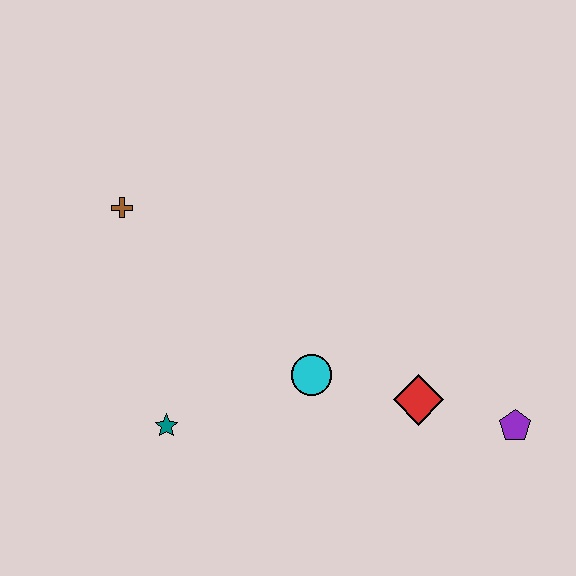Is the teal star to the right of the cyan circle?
No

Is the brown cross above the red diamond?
Yes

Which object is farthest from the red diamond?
The brown cross is farthest from the red diamond.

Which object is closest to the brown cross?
The teal star is closest to the brown cross.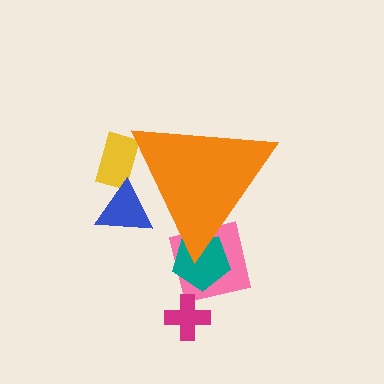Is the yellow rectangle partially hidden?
Yes, the yellow rectangle is partially hidden behind the orange triangle.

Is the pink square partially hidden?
Yes, the pink square is partially hidden behind the orange triangle.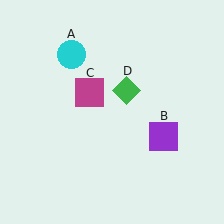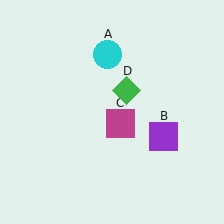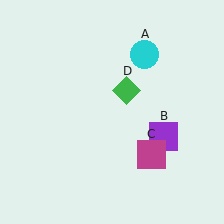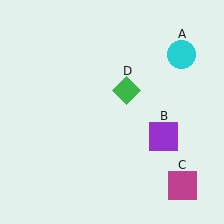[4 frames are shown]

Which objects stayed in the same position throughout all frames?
Purple square (object B) and green diamond (object D) remained stationary.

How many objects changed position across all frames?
2 objects changed position: cyan circle (object A), magenta square (object C).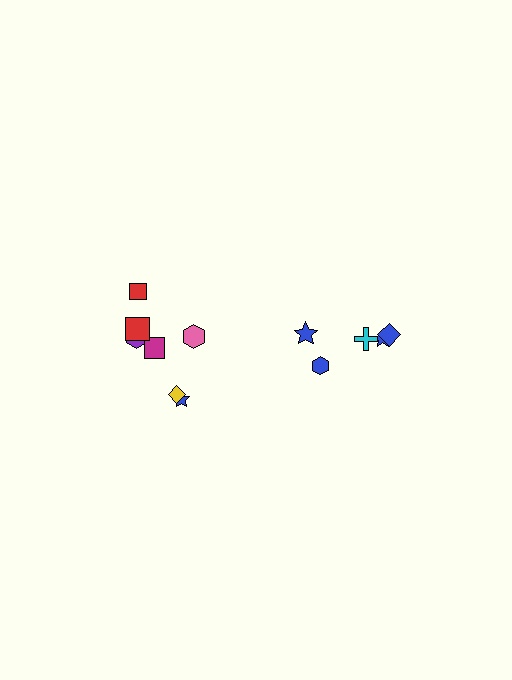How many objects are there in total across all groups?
There are 12 objects.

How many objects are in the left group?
There are 7 objects.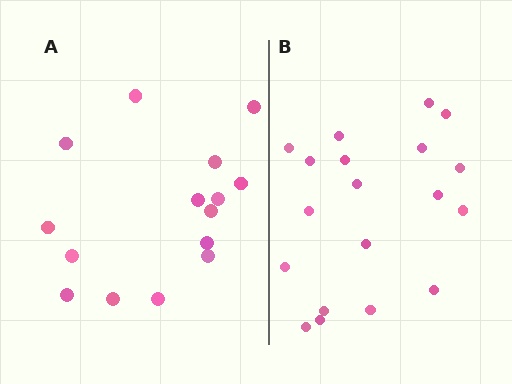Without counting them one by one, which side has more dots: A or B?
Region B (the right region) has more dots.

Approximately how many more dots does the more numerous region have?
Region B has about 4 more dots than region A.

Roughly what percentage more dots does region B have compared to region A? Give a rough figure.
About 25% more.